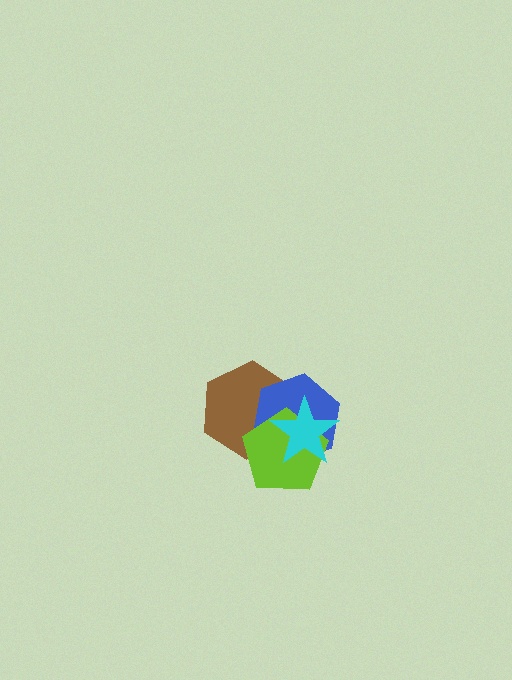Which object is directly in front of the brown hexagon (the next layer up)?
The blue hexagon is directly in front of the brown hexagon.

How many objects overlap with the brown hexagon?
3 objects overlap with the brown hexagon.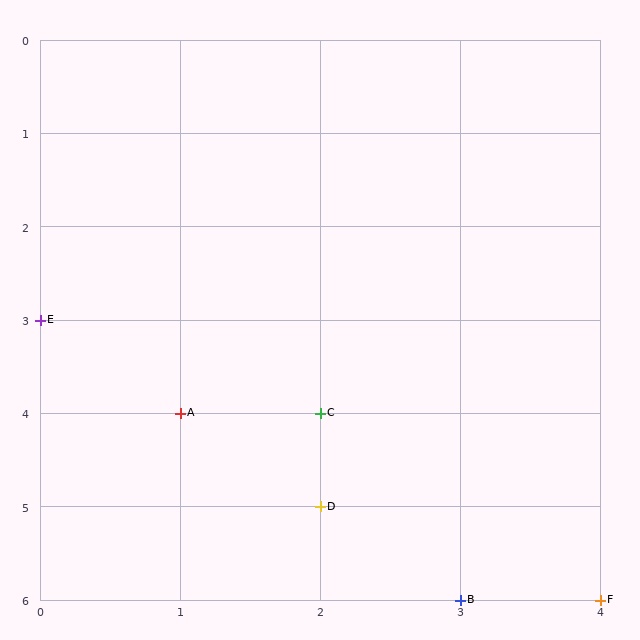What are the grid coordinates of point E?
Point E is at grid coordinates (0, 3).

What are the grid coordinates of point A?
Point A is at grid coordinates (1, 4).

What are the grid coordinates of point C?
Point C is at grid coordinates (2, 4).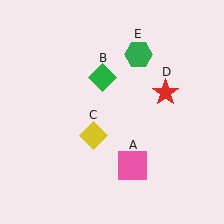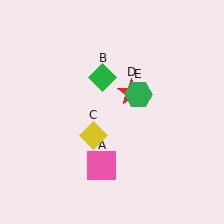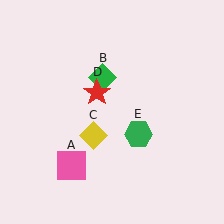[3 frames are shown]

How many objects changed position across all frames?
3 objects changed position: pink square (object A), red star (object D), green hexagon (object E).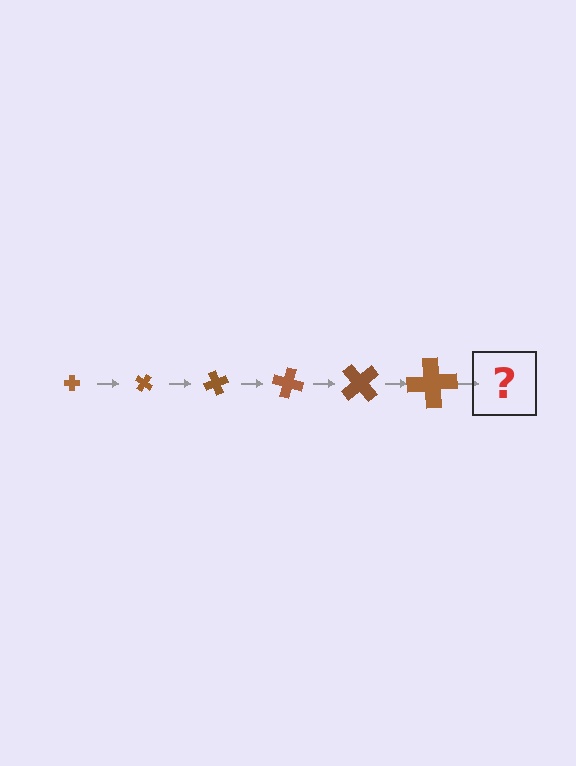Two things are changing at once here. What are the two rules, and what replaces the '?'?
The two rules are that the cross grows larger each step and it rotates 35 degrees each step. The '?' should be a cross, larger than the previous one and rotated 210 degrees from the start.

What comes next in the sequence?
The next element should be a cross, larger than the previous one and rotated 210 degrees from the start.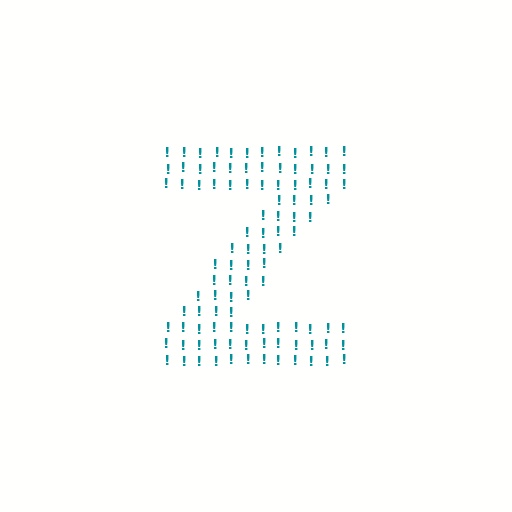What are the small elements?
The small elements are exclamation marks.